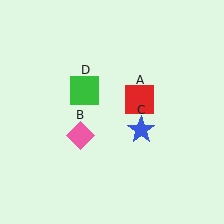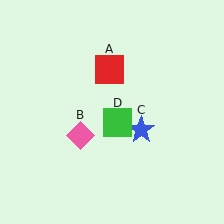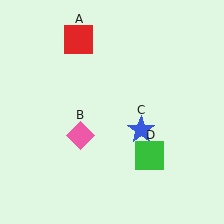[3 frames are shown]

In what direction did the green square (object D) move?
The green square (object D) moved down and to the right.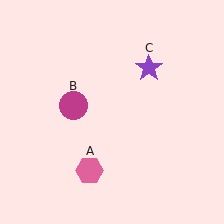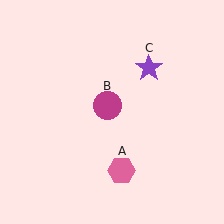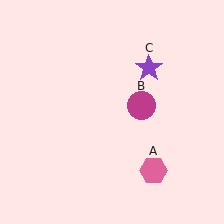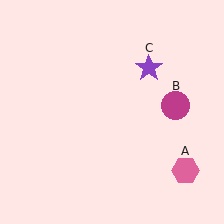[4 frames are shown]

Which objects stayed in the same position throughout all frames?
Purple star (object C) remained stationary.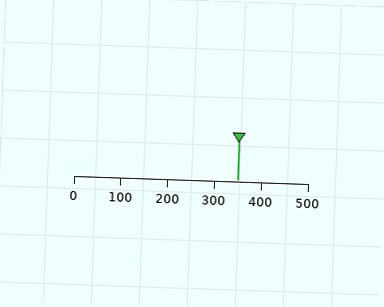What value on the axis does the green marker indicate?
The marker indicates approximately 350.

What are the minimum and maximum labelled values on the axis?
The axis runs from 0 to 500.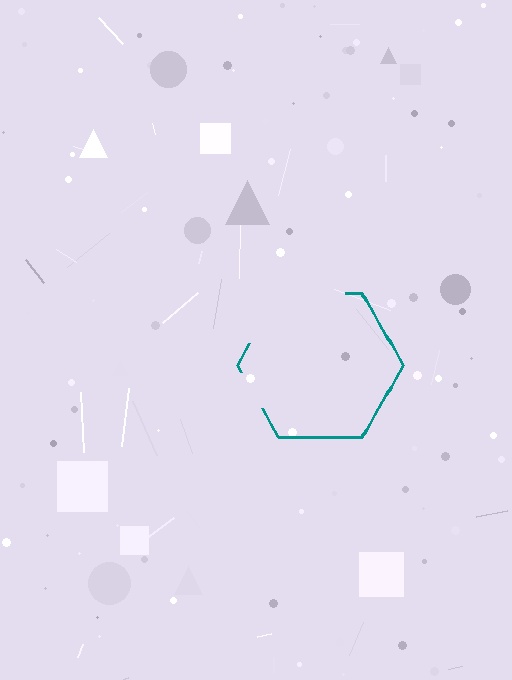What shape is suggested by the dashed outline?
The dashed outline suggests a hexagon.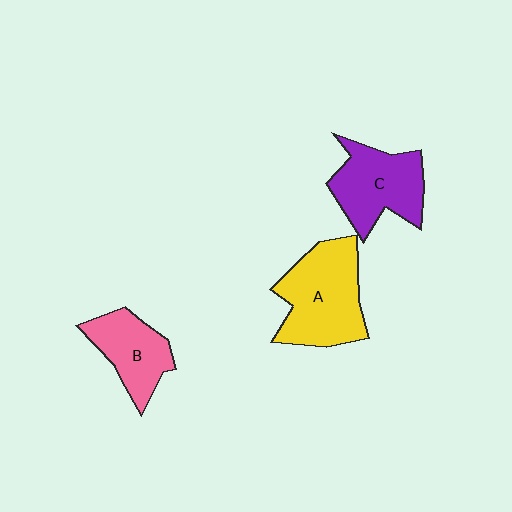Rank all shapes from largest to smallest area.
From largest to smallest: A (yellow), C (purple), B (pink).